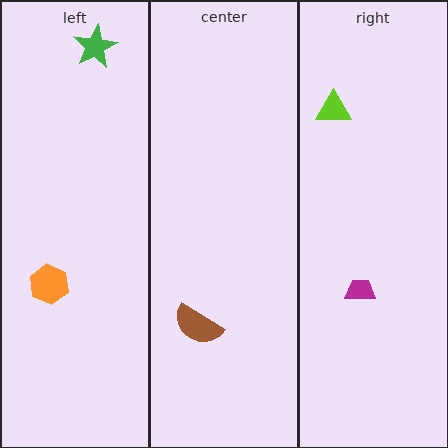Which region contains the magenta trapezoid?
The right region.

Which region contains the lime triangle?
The right region.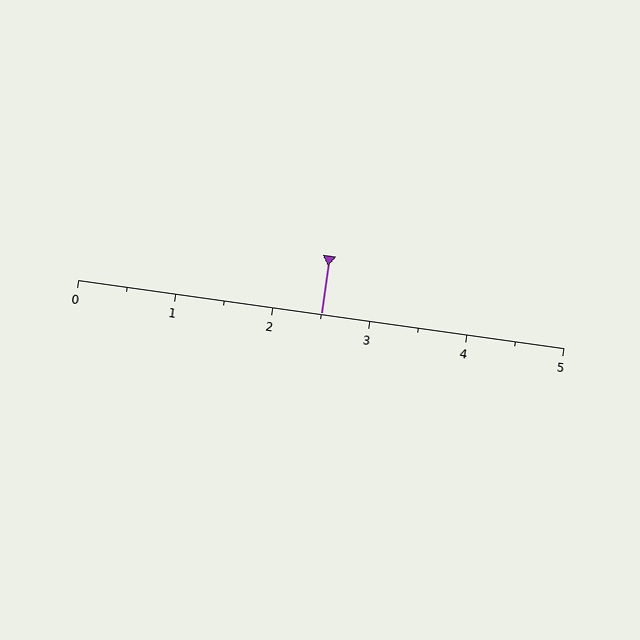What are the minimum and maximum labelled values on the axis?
The axis runs from 0 to 5.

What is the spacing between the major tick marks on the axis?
The major ticks are spaced 1 apart.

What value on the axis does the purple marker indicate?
The marker indicates approximately 2.5.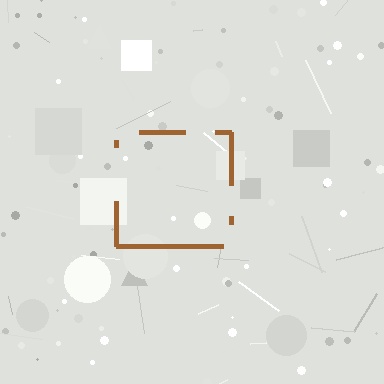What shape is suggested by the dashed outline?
The dashed outline suggests a square.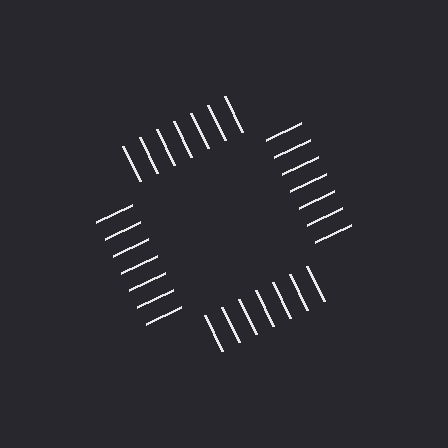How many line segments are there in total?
28 — 7 along each of the 4 edges.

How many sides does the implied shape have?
4 sides — the line-ends trace a square.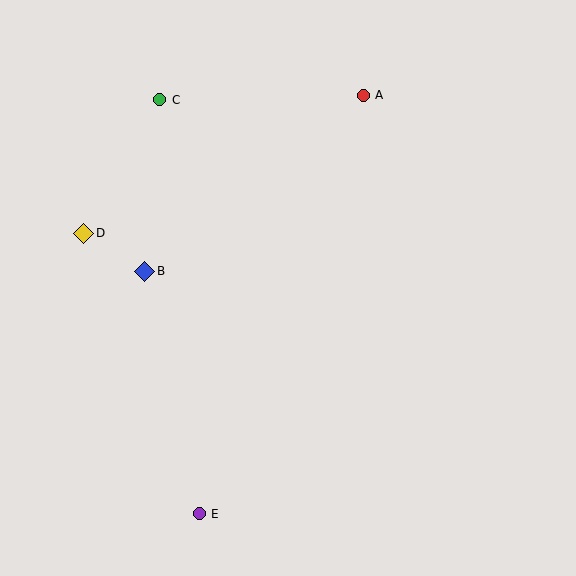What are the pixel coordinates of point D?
Point D is at (84, 233).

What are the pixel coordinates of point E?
Point E is at (199, 514).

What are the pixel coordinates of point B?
Point B is at (145, 271).